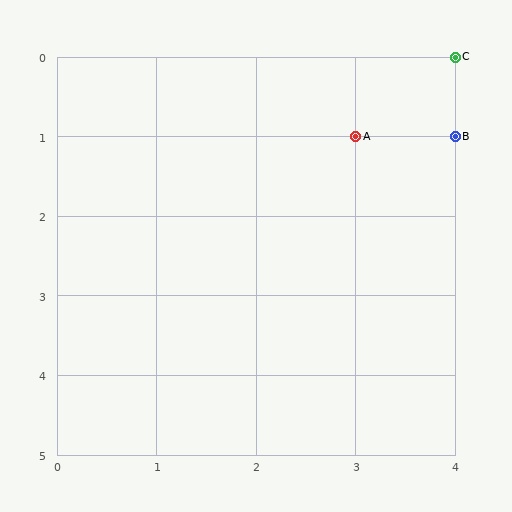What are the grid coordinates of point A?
Point A is at grid coordinates (3, 1).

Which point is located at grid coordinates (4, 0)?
Point C is at (4, 0).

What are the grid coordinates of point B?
Point B is at grid coordinates (4, 1).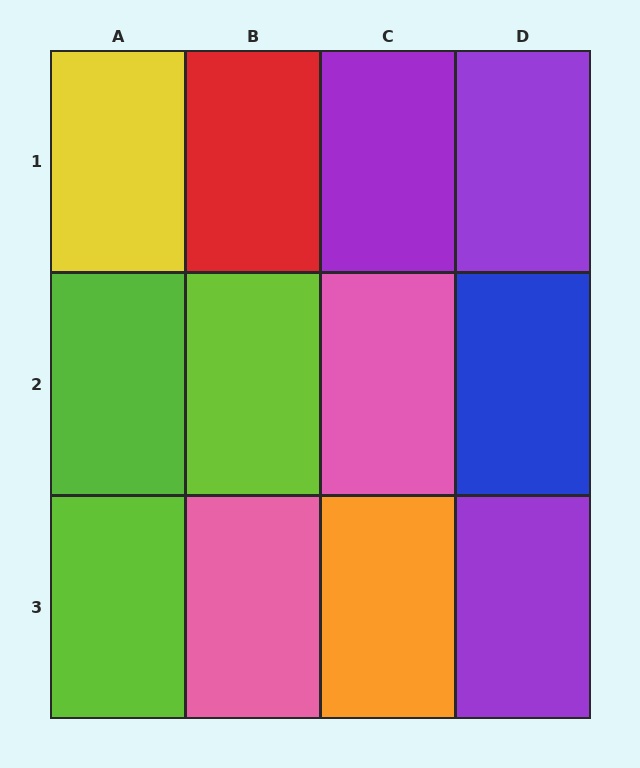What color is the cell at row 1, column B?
Red.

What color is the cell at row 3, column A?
Lime.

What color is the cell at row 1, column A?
Yellow.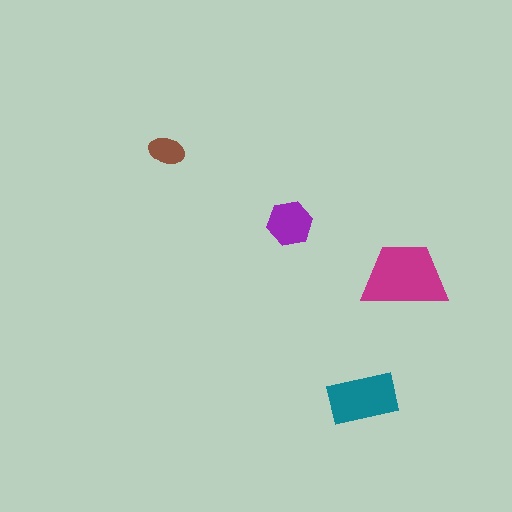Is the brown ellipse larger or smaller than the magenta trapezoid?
Smaller.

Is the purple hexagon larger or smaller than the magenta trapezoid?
Smaller.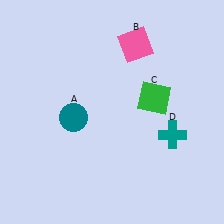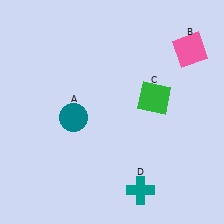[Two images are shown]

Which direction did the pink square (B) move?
The pink square (B) moved right.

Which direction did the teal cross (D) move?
The teal cross (D) moved down.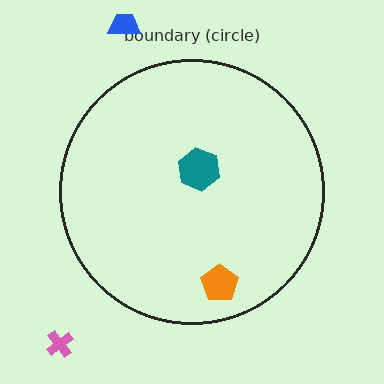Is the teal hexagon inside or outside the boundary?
Inside.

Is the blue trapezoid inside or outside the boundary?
Outside.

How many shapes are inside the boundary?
2 inside, 2 outside.